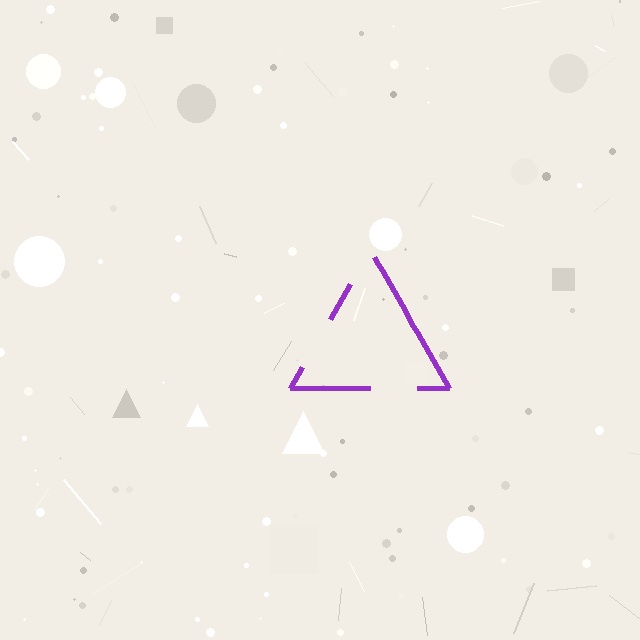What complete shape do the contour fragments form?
The contour fragments form a triangle.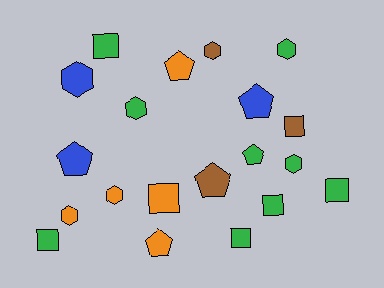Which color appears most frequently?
Green, with 9 objects.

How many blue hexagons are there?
There is 1 blue hexagon.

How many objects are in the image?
There are 20 objects.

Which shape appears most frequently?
Hexagon, with 7 objects.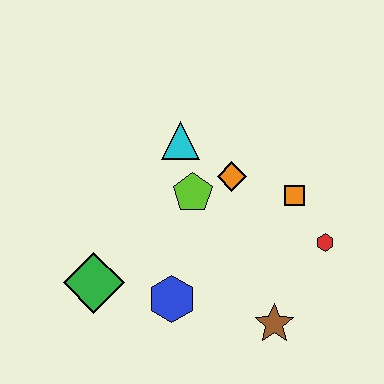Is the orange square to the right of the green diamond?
Yes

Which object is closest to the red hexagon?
The orange square is closest to the red hexagon.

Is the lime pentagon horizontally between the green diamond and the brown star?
Yes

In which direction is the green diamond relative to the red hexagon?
The green diamond is to the left of the red hexagon.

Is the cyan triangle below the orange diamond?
No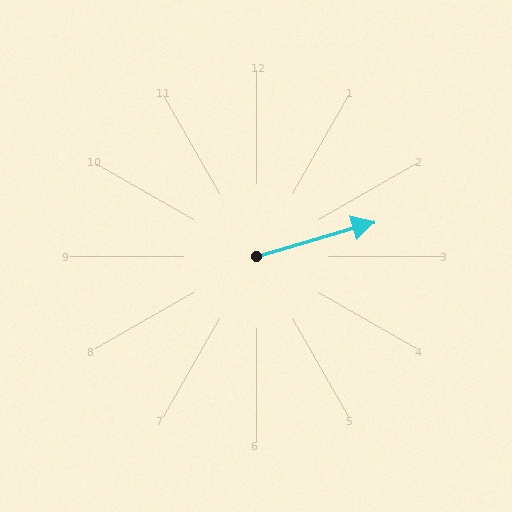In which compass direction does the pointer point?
East.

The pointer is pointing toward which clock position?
Roughly 2 o'clock.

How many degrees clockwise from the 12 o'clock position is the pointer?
Approximately 74 degrees.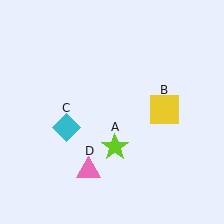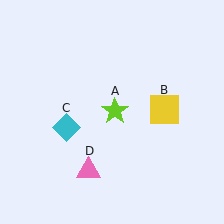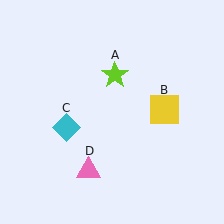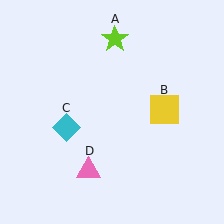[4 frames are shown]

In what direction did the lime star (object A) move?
The lime star (object A) moved up.